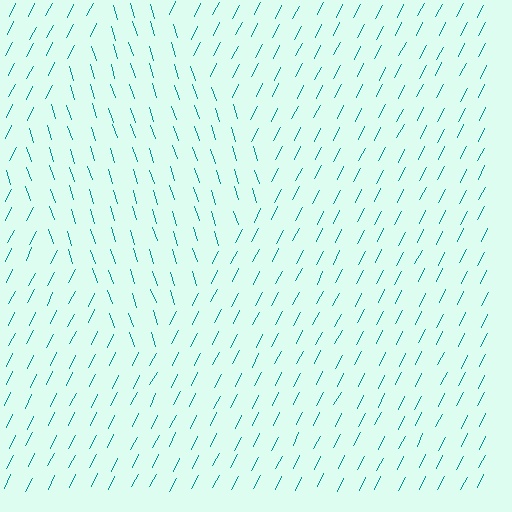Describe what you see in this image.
The image is filled with small teal line segments. A diamond region in the image has lines oriented differently from the surrounding lines, creating a visible texture boundary.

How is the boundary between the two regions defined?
The boundary is defined purely by a change in line orientation (approximately 45 degrees difference). All lines are the same color and thickness.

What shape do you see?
I see a diamond.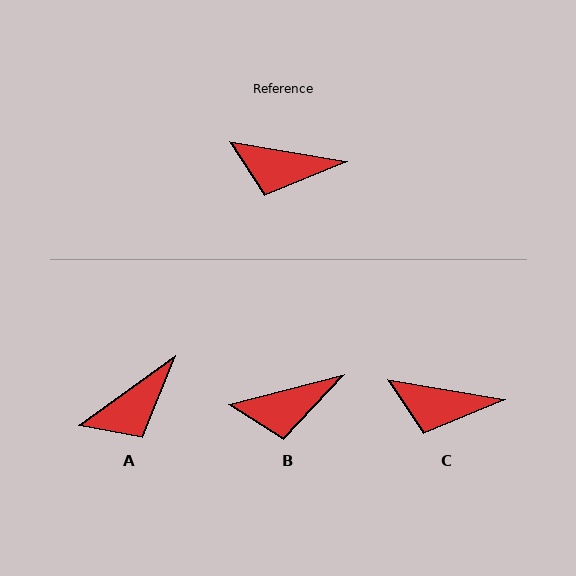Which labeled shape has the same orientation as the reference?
C.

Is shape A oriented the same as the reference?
No, it is off by about 45 degrees.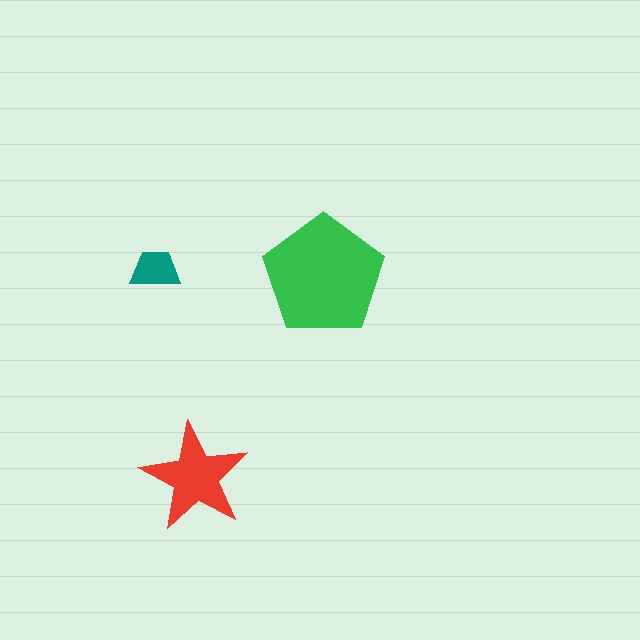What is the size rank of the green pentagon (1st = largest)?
1st.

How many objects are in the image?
There are 3 objects in the image.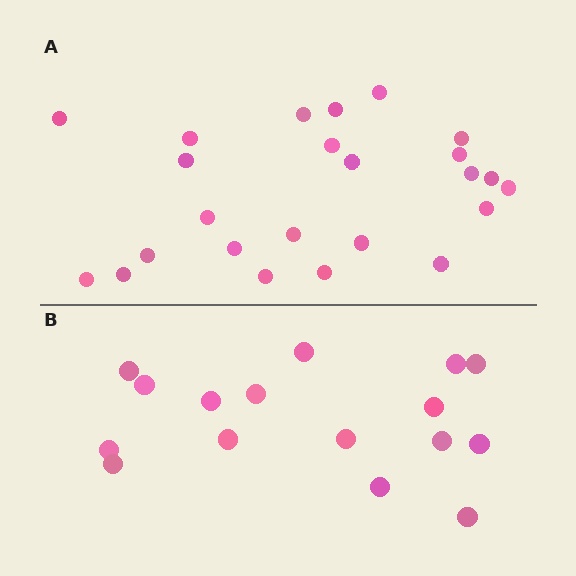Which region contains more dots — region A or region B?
Region A (the top region) has more dots.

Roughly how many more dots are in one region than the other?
Region A has roughly 8 or so more dots than region B.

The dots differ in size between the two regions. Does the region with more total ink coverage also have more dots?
No. Region B has more total ink coverage because its dots are larger, but region A actually contains more individual dots. Total area can be misleading — the number of items is what matters here.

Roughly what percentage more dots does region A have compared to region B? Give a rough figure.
About 50% more.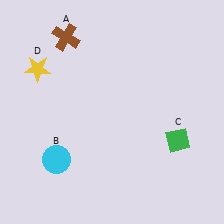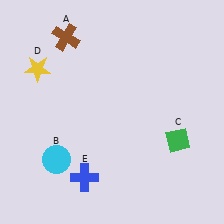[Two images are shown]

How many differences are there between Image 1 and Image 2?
There is 1 difference between the two images.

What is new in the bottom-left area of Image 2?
A blue cross (E) was added in the bottom-left area of Image 2.